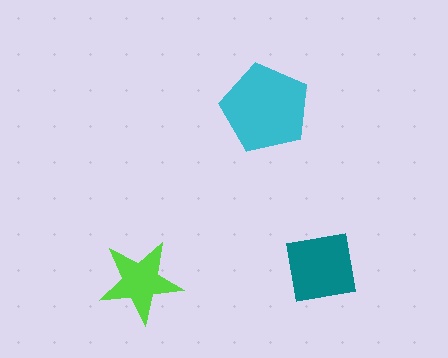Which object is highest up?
The cyan pentagon is topmost.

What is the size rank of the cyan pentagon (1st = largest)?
1st.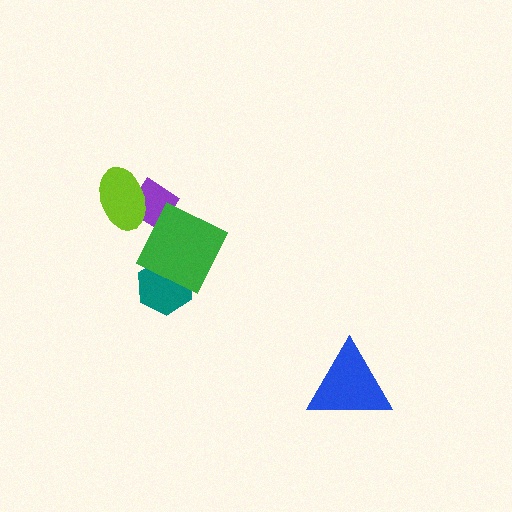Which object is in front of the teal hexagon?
The green diamond is in front of the teal hexagon.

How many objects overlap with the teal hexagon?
1 object overlaps with the teal hexagon.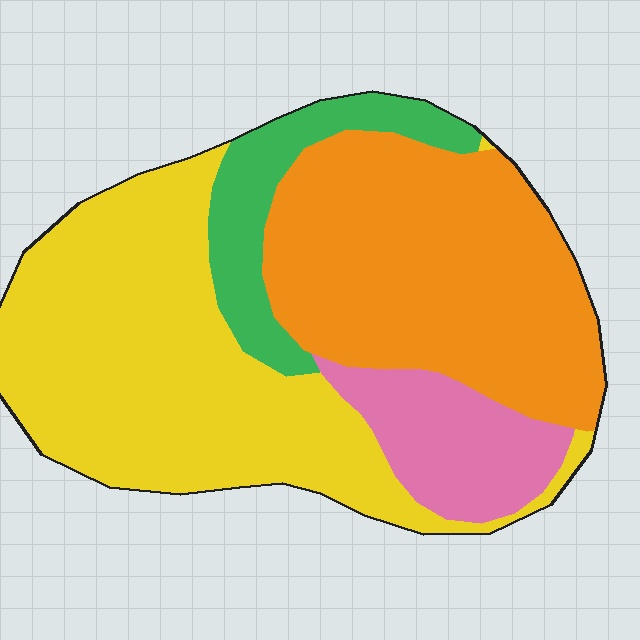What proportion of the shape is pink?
Pink takes up about one eighth (1/8) of the shape.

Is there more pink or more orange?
Orange.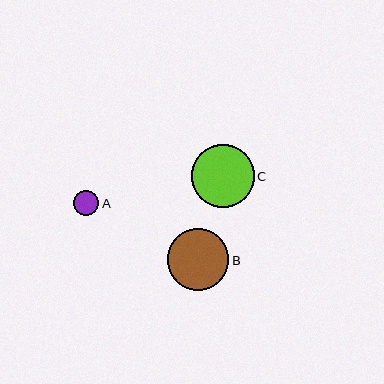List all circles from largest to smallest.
From largest to smallest: C, B, A.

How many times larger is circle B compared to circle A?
Circle B is approximately 2.4 times the size of circle A.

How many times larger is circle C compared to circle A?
Circle C is approximately 2.5 times the size of circle A.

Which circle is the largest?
Circle C is the largest with a size of approximately 63 pixels.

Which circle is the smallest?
Circle A is the smallest with a size of approximately 25 pixels.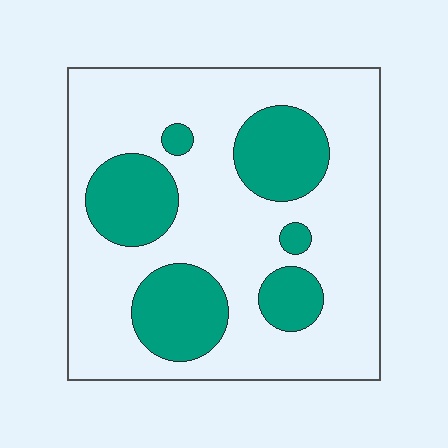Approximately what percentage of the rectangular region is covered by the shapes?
Approximately 25%.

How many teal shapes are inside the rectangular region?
6.